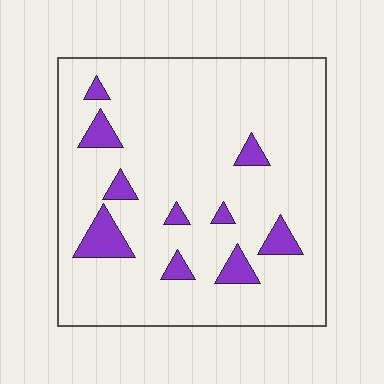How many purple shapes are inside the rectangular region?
10.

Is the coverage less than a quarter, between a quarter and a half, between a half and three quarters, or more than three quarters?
Less than a quarter.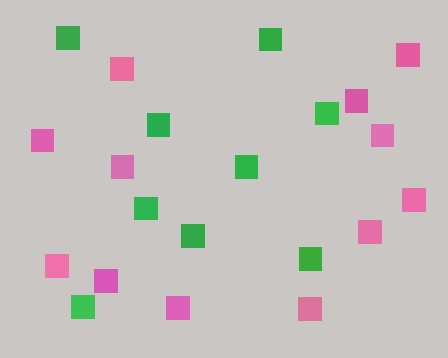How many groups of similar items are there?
There are 2 groups: one group of pink squares (12) and one group of green squares (9).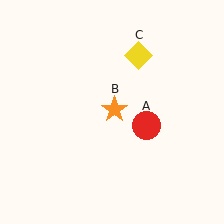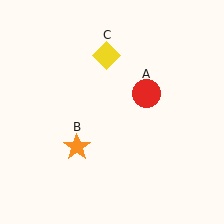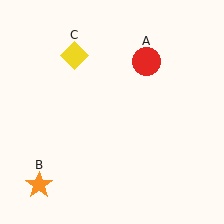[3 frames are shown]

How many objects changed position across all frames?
3 objects changed position: red circle (object A), orange star (object B), yellow diamond (object C).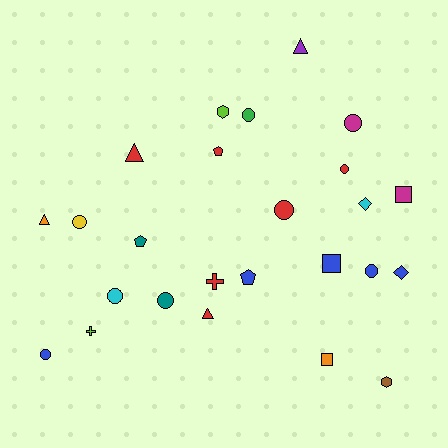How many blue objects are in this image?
There are 5 blue objects.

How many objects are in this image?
There are 25 objects.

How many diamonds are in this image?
There are 2 diamonds.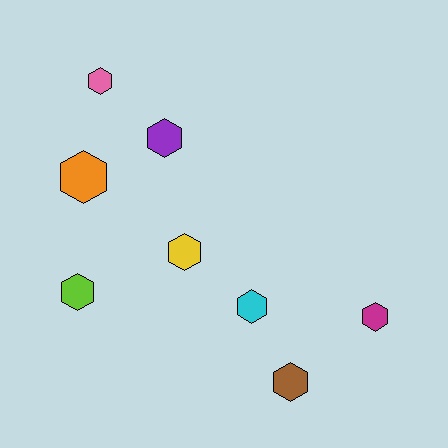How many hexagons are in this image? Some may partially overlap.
There are 8 hexagons.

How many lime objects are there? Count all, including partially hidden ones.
There is 1 lime object.